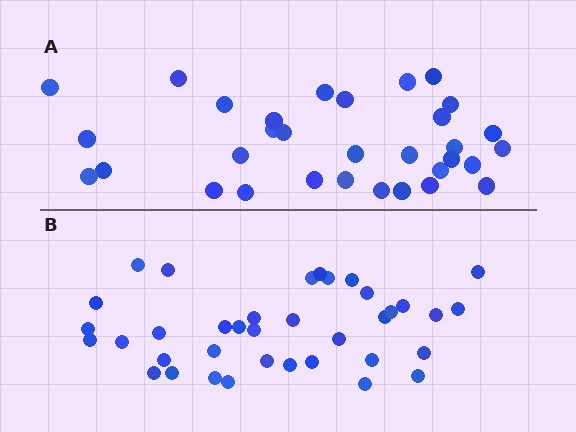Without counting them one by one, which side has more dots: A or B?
Region B (the bottom region) has more dots.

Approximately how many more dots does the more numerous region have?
Region B has about 5 more dots than region A.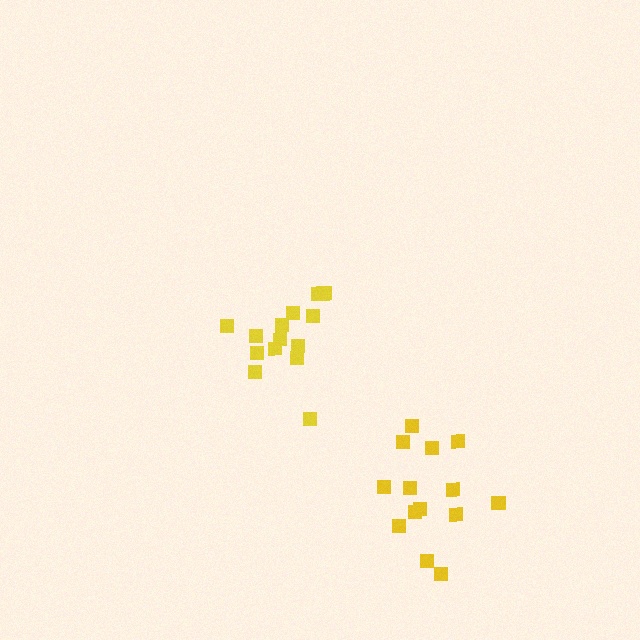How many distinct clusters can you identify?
There are 2 distinct clusters.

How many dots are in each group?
Group 1: 14 dots, Group 2: 15 dots (29 total).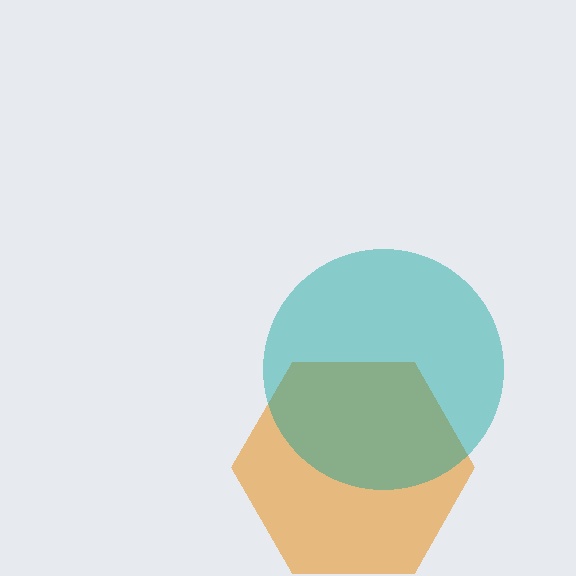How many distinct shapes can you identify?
There are 2 distinct shapes: an orange hexagon, a teal circle.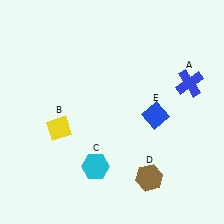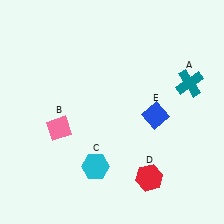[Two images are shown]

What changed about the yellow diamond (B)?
In Image 1, B is yellow. In Image 2, it changed to pink.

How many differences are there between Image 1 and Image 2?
There are 3 differences between the two images.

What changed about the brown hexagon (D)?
In Image 1, D is brown. In Image 2, it changed to red.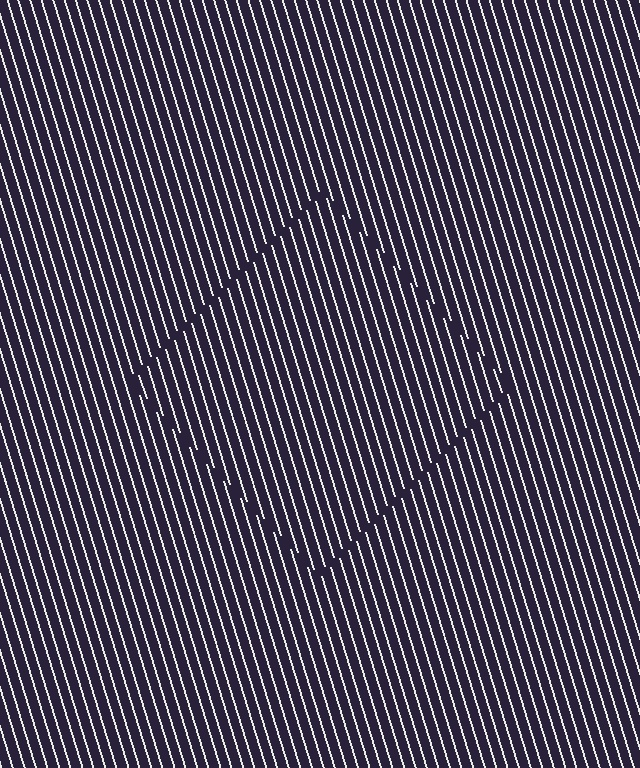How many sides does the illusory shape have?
4 sides — the line-ends trace a square.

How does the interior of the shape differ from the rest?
The interior of the shape contains the same grating, shifted by half a period — the contour is defined by the phase discontinuity where line-ends from the inner and outer gratings abut.